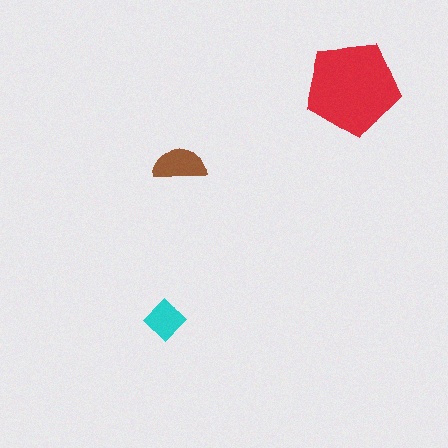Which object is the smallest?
The cyan diamond.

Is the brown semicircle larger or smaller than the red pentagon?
Smaller.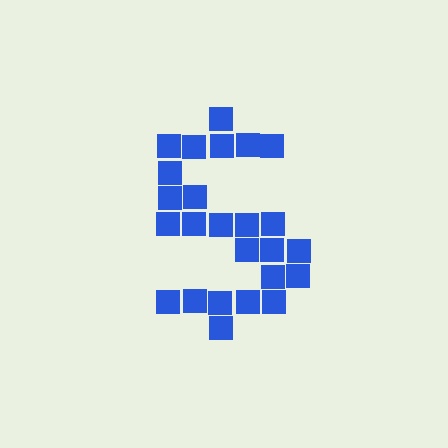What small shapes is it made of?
It is made of small squares.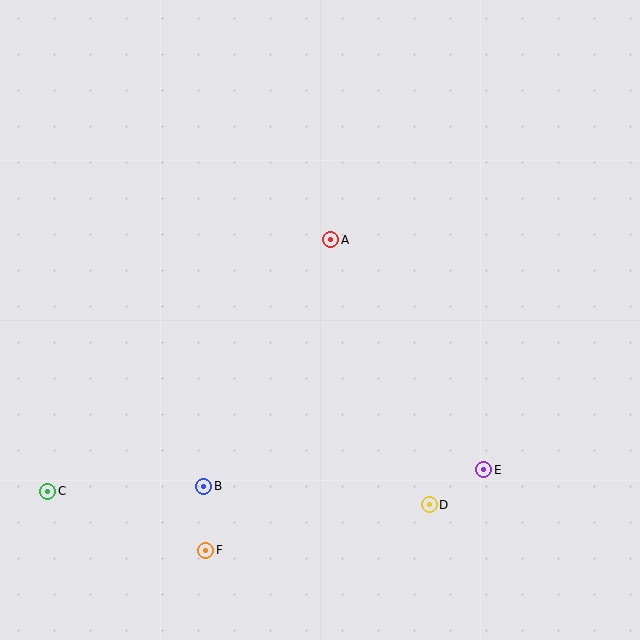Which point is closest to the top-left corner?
Point A is closest to the top-left corner.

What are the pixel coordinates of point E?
Point E is at (484, 470).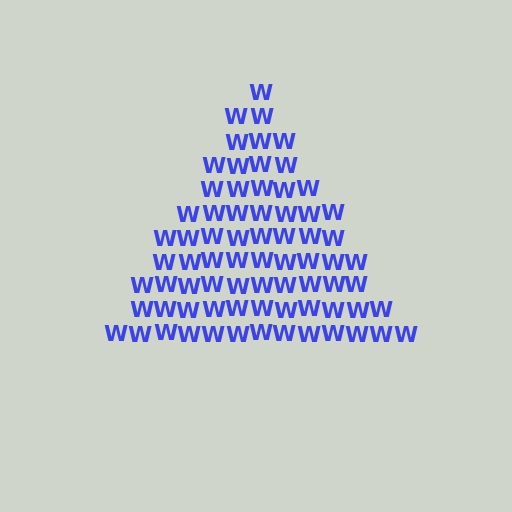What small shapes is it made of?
It is made of small letter W's.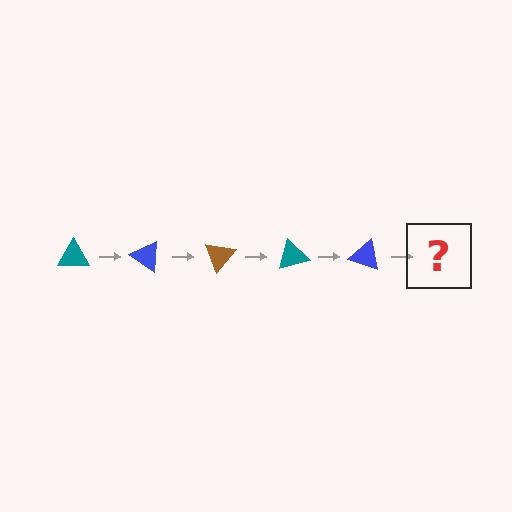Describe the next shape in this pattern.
It should be a brown triangle, rotated 175 degrees from the start.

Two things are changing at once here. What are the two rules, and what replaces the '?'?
The two rules are that it rotates 35 degrees each step and the color cycles through teal, blue, and brown. The '?' should be a brown triangle, rotated 175 degrees from the start.